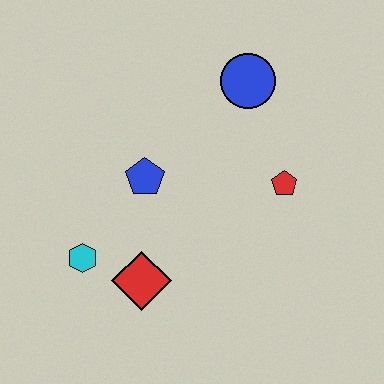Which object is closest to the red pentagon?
The blue circle is closest to the red pentagon.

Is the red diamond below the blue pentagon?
Yes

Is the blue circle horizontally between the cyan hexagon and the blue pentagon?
No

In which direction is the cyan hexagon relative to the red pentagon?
The cyan hexagon is to the left of the red pentagon.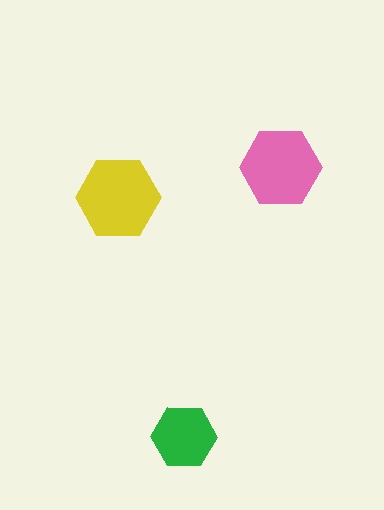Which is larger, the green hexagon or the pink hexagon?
The pink one.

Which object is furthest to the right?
The pink hexagon is rightmost.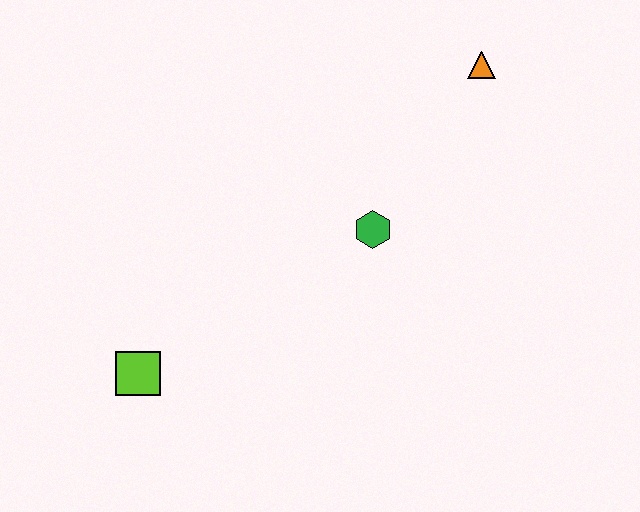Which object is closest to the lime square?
The green hexagon is closest to the lime square.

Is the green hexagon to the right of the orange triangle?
No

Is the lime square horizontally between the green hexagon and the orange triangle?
No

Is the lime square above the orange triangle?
No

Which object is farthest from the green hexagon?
The lime square is farthest from the green hexagon.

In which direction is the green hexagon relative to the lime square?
The green hexagon is to the right of the lime square.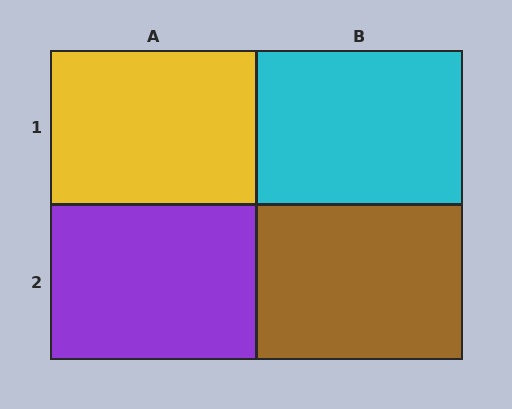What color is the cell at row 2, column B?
Brown.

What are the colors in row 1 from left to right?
Yellow, cyan.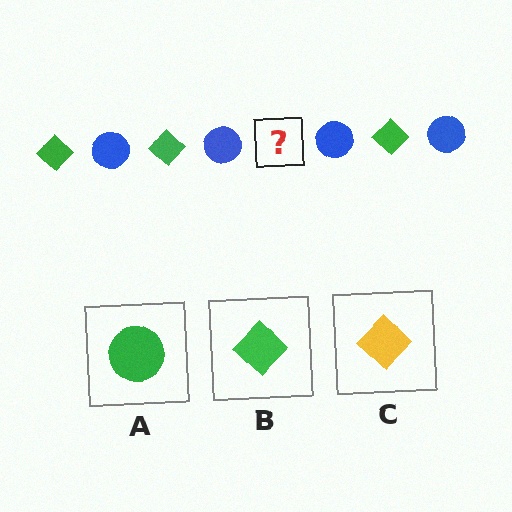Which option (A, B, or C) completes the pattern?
B.